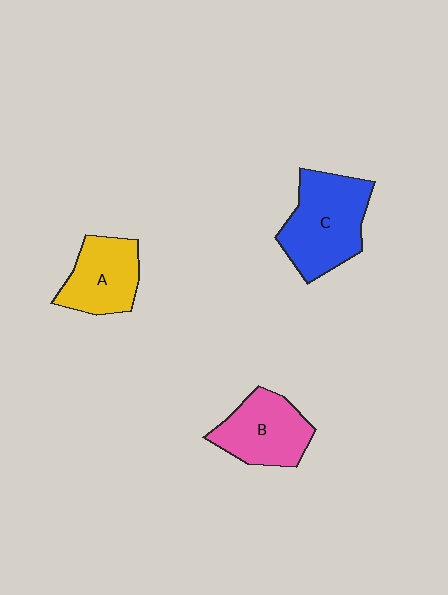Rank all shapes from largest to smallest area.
From largest to smallest: C (blue), B (pink), A (yellow).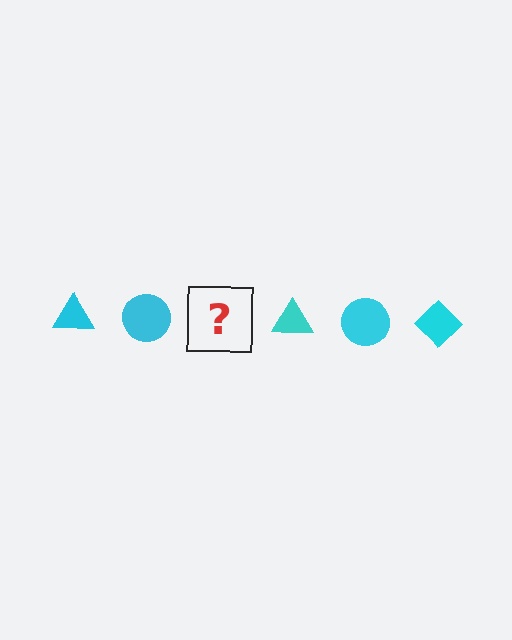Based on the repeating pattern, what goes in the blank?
The blank should be a cyan diamond.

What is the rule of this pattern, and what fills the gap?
The rule is that the pattern cycles through triangle, circle, diamond shapes in cyan. The gap should be filled with a cyan diamond.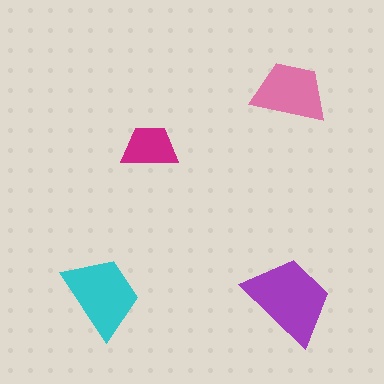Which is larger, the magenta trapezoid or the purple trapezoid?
The purple one.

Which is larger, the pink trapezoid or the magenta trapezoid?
The pink one.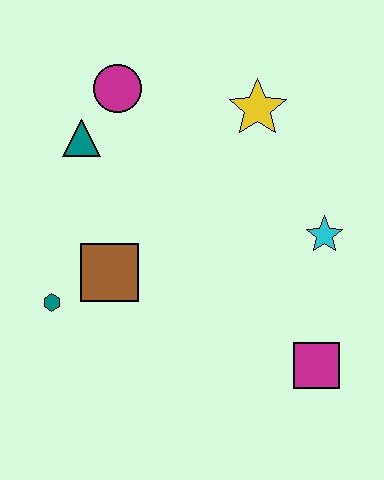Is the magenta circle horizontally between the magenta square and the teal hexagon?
Yes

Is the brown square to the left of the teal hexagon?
No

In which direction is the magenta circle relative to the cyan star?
The magenta circle is to the left of the cyan star.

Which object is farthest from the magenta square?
The magenta circle is farthest from the magenta square.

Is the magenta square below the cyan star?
Yes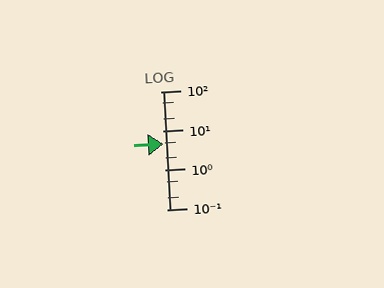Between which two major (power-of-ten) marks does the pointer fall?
The pointer is between 1 and 10.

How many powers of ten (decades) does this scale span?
The scale spans 3 decades, from 0.1 to 100.